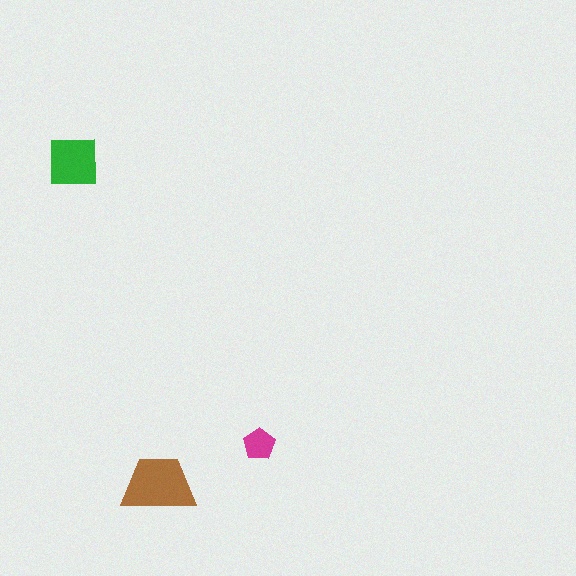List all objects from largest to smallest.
The brown trapezoid, the green square, the magenta pentagon.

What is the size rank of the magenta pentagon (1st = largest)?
3rd.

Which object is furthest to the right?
The magenta pentagon is rightmost.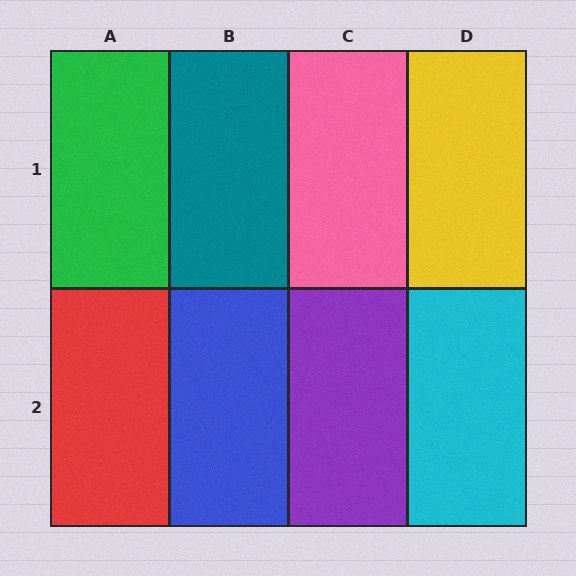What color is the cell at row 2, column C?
Purple.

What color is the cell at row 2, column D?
Cyan.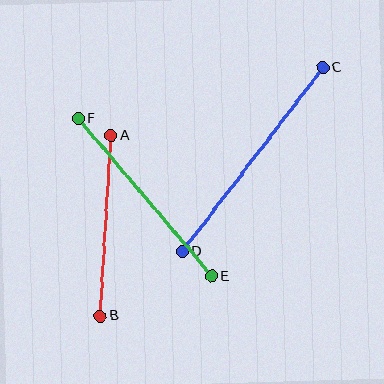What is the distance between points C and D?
The distance is approximately 231 pixels.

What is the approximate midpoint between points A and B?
The midpoint is at approximately (106, 226) pixels.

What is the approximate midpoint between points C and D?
The midpoint is at approximately (252, 160) pixels.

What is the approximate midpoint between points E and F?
The midpoint is at approximately (145, 197) pixels.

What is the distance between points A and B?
The distance is approximately 181 pixels.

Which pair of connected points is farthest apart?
Points C and D are farthest apart.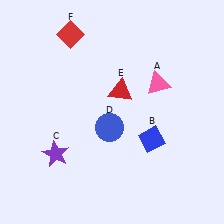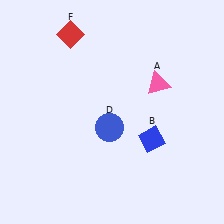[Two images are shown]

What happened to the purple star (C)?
The purple star (C) was removed in Image 2. It was in the bottom-left area of Image 1.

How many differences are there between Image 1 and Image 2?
There are 2 differences between the two images.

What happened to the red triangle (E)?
The red triangle (E) was removed in Image 2. It was in the top-right area of Image 1.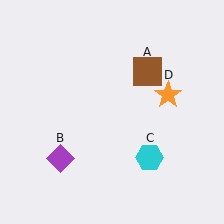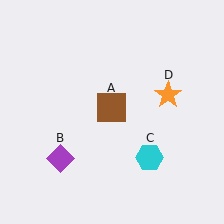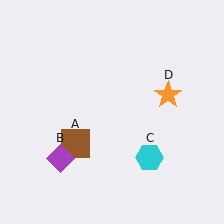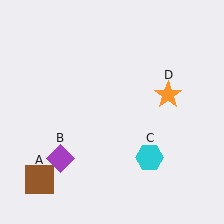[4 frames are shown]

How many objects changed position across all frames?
1 object changed position: brown square (object A).